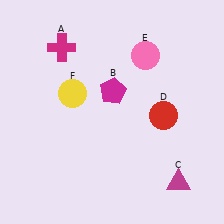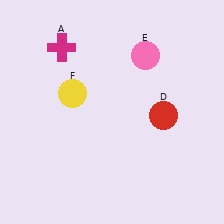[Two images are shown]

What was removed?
The magenta pentagon (B), the magenta triangle (C) were removed in Image 2.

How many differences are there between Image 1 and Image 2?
There are 2 differences between the two images.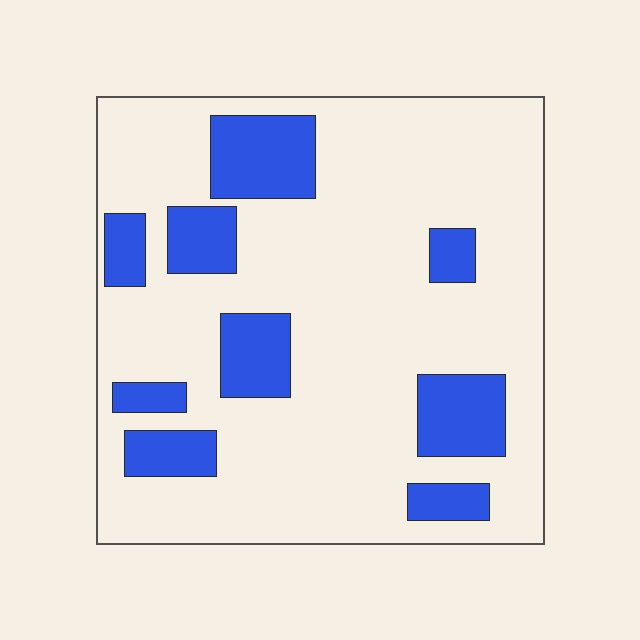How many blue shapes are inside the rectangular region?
9.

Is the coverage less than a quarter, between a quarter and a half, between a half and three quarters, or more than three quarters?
Less than a quarter.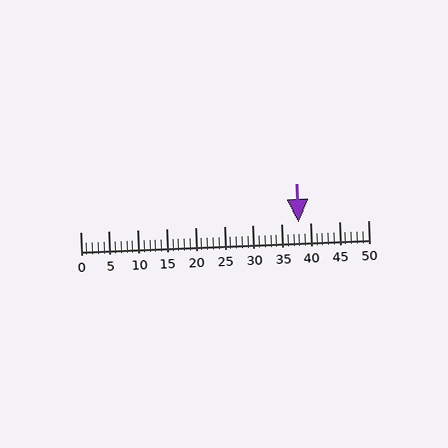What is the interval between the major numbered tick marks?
The major tick marks are spaced 5 units apart.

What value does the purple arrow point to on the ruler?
The purple arrow points to approximately 38.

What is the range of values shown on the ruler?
The ruler shows values from 0 to 50.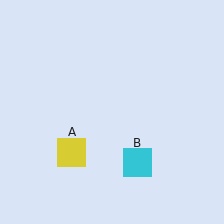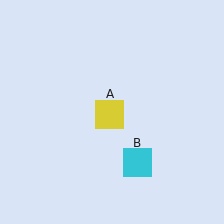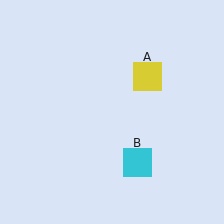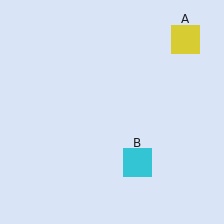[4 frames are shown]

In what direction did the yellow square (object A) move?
The yellow square (object A) moved up and to the right.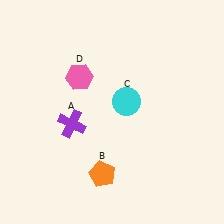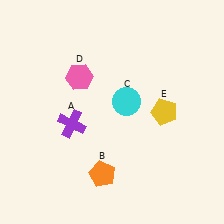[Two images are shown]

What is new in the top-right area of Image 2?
A yellow pentagon (E) was added in the top-right area of Image 2.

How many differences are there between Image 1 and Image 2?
There is 1 difference between the two images.